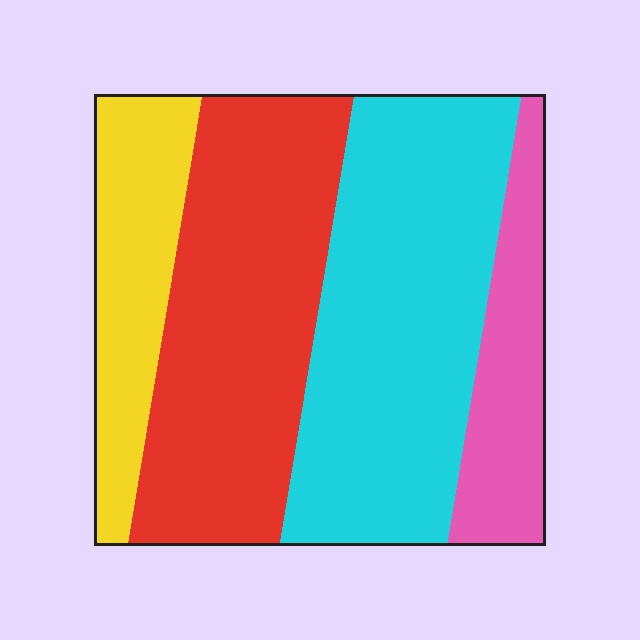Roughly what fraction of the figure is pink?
Pink takes up less than a sixth of the figure.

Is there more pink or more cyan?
Cyan.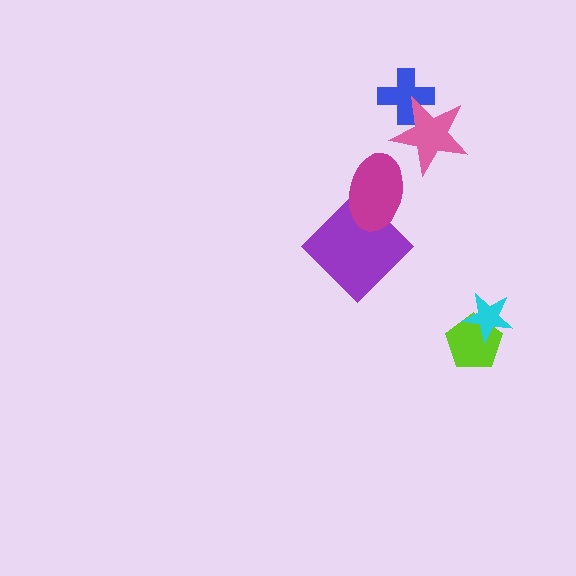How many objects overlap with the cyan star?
1 object overlaps with the cyan star.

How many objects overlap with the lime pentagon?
1 object overlaps with the lime pentagon.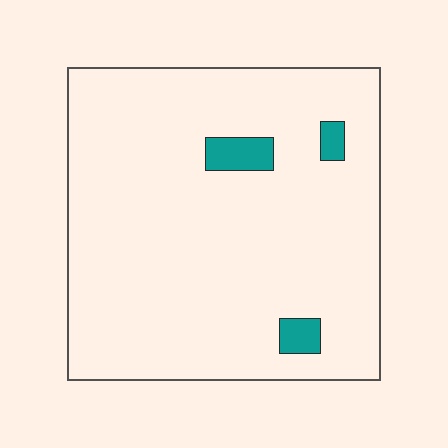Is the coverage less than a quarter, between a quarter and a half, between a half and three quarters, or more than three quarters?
Less than a quarter.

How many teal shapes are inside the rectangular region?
3.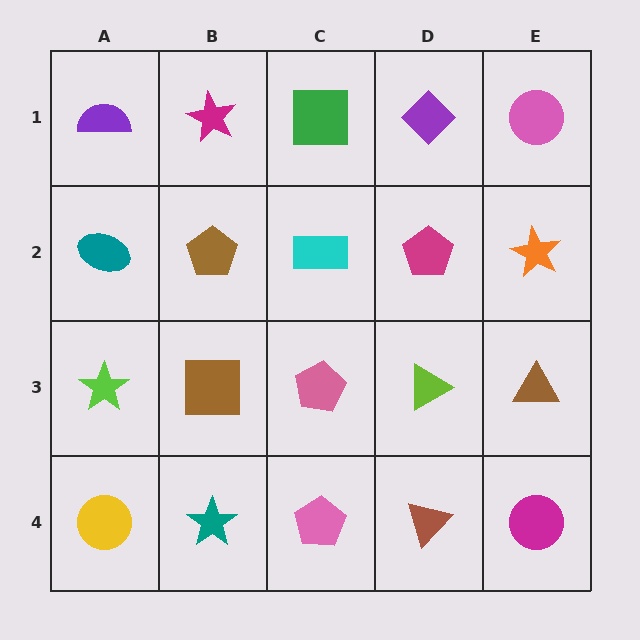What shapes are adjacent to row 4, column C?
A pink pentagon (row 3, column C), a teal star (row 4, column B), a brown triangle (row 4, column D).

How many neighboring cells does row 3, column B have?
4.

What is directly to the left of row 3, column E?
A lime triangle.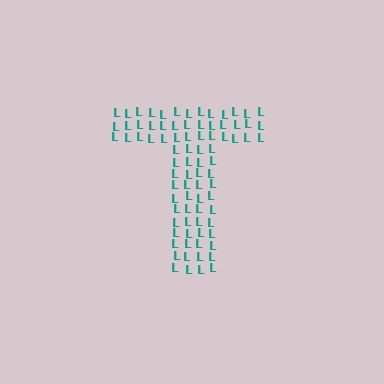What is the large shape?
The large shape is the letter T.